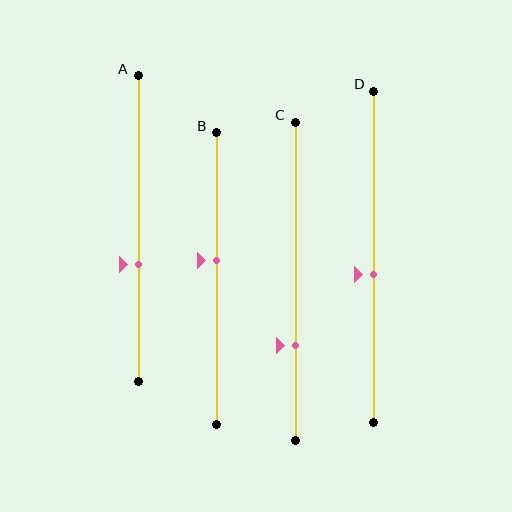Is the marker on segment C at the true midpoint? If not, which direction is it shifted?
No, the marker on segment C is shifted downward by about 20% of the segment length.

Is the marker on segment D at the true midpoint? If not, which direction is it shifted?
No, the marker on segment D is shifted downward by about 5% of the segment length.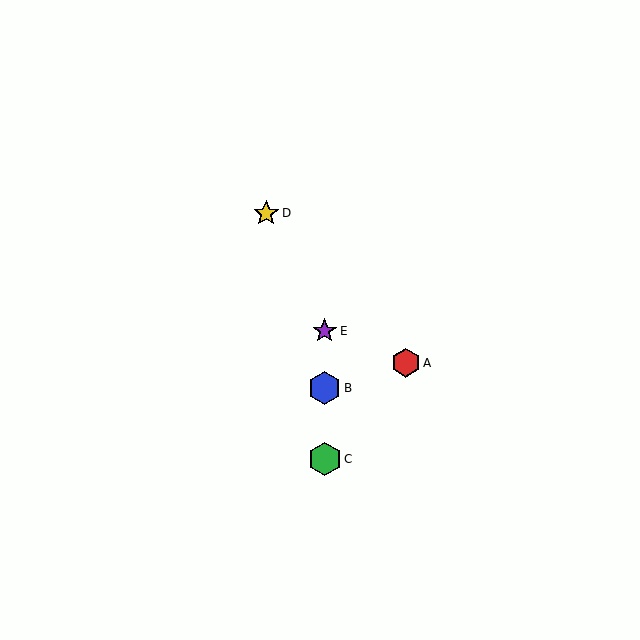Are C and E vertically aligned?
Yes, both are at x≈325.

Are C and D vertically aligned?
No, C is at x≈325 and D is at x≈266.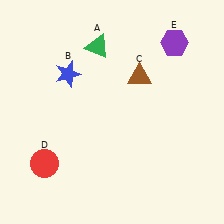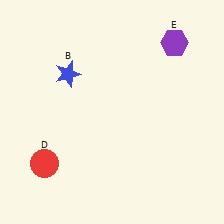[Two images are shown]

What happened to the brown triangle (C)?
The brown triangle (C) was removed in Image 2. It was in the top-right area of Image 1.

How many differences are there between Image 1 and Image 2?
There are 2 differences between the two images.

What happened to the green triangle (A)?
The green triangle (A) was removed in Image 2. It was in the top-left area of Image 1.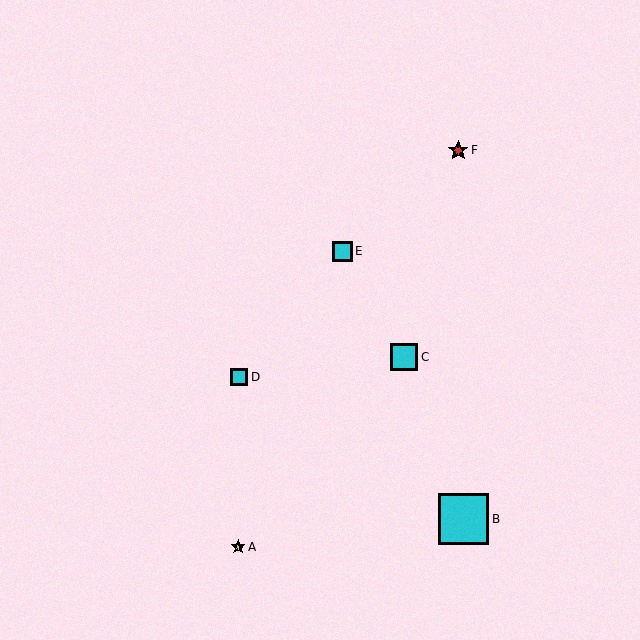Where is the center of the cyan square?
The center of the cyan square is at (404, 357).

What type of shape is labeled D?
Shape D is a cyan square.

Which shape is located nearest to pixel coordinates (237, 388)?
The cyan square (labeled D) at (239, 377) is nearest to that location.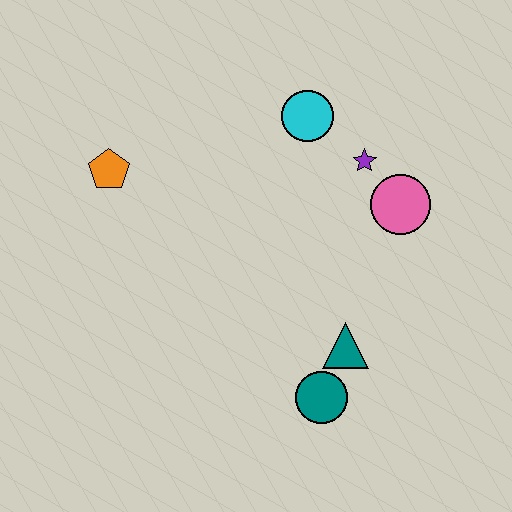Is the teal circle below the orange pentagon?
Yes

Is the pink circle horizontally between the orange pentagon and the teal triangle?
No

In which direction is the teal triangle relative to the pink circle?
The teal triangle is below the pink circle.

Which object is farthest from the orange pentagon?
The teal circle is farthest from the orange pentagon.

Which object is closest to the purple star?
The pink circle is closest to the purple star.